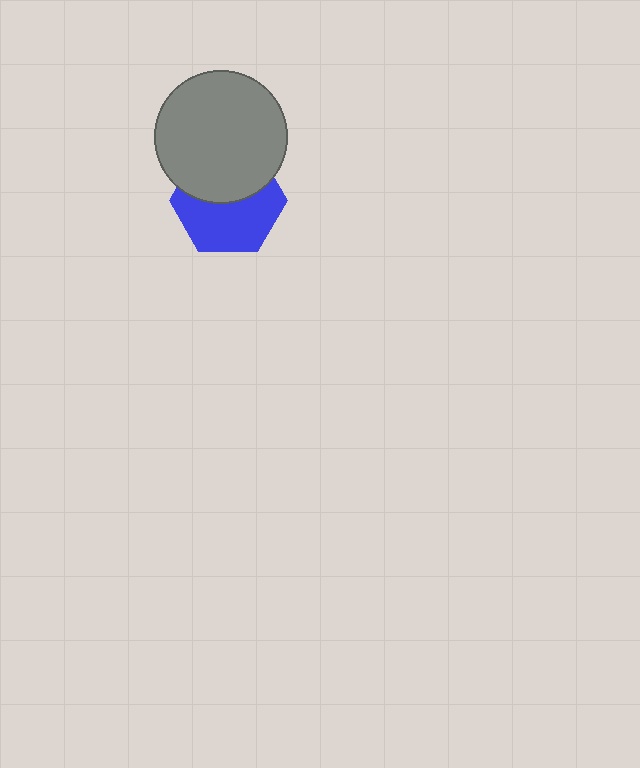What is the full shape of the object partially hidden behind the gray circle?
The partially hidden object is a blue hexagon.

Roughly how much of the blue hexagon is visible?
About half of it is visible (roughly 56%).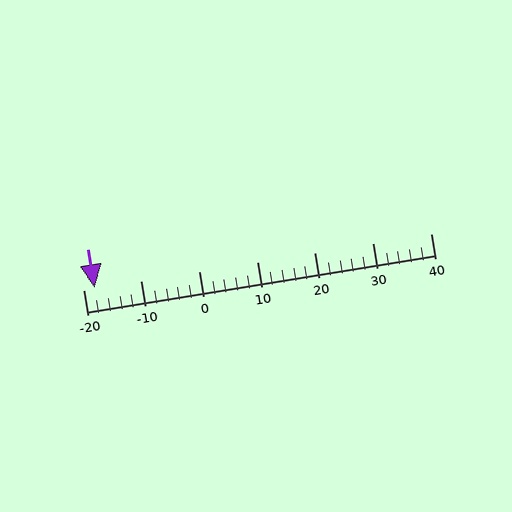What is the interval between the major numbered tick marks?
The major tick marks are spaced 10 units apart.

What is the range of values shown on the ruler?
The ruler shows values from -20 to 40.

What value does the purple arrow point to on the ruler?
The purple arrow points to approximately -18.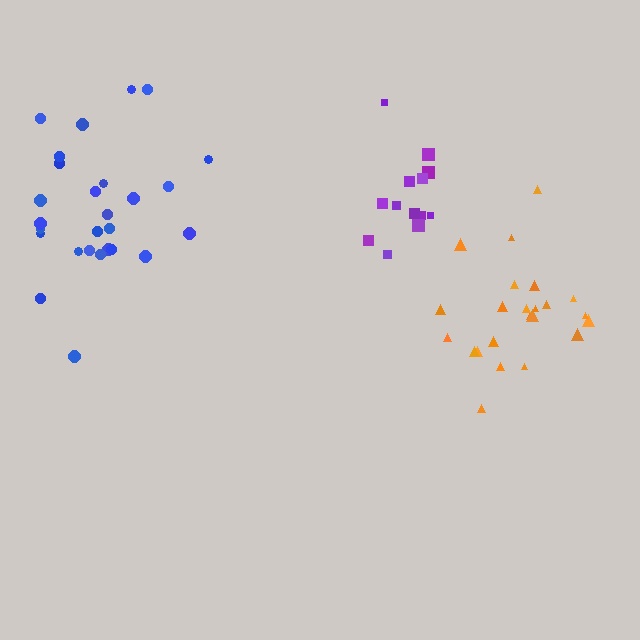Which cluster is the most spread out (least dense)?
Blue.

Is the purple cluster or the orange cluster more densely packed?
Purple.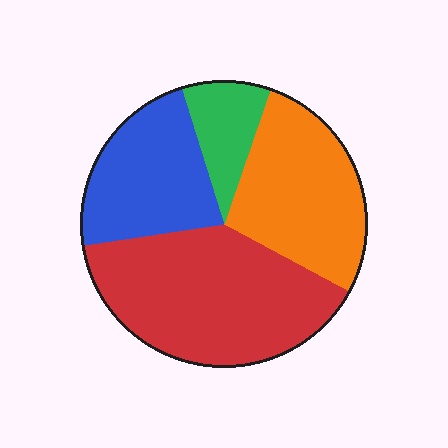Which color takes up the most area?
Red, at roughly 40%.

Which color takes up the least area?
Green, at roughly 10%.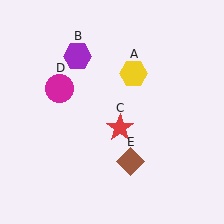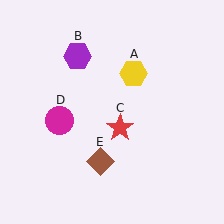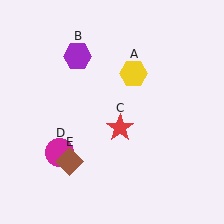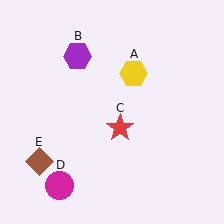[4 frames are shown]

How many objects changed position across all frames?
2 objects changed position: magenta circle (object D), brown diamond (object E).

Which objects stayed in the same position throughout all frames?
Yellow hexagon (object A) and purple hexagon (object B) and red star (object C) remained stationary.